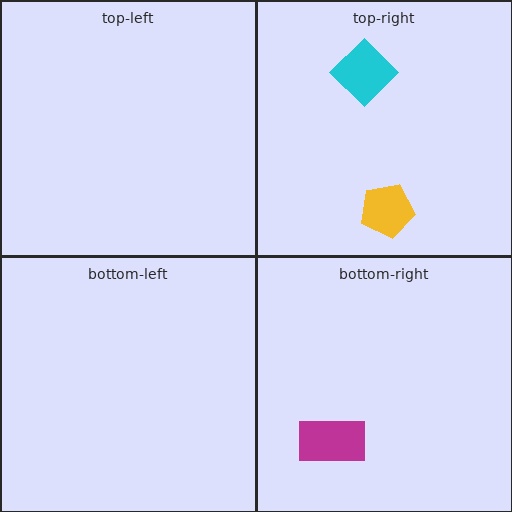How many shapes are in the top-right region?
2.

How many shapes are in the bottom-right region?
1.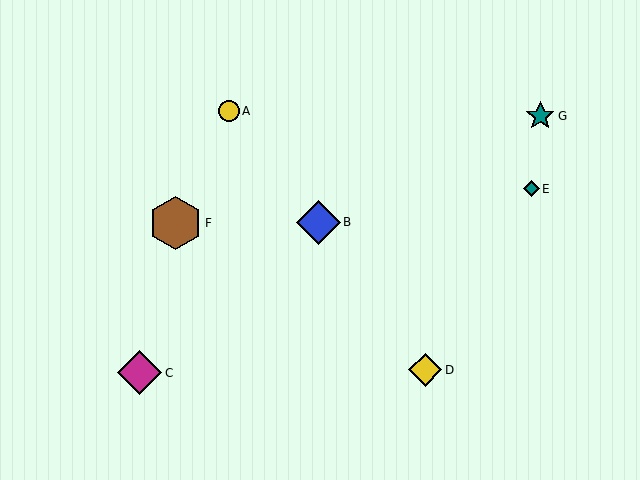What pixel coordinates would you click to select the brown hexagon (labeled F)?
Click at (176, 223) to select the brown hexagon F.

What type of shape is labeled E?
Shape E is a teal diamond.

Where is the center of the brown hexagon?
The center of the brown hexagon is at (176, 223).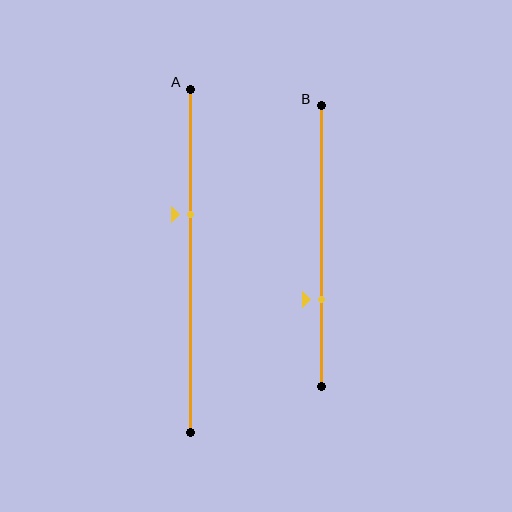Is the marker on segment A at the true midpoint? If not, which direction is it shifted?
No, the marker on segment A is shifted upward by about 14% of the segment length.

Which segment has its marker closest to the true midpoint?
Segment A has its marker closest to the true midpoint.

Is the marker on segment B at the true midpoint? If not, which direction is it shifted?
No, the marker on segment B is shifted downward by about 19% of the segment length.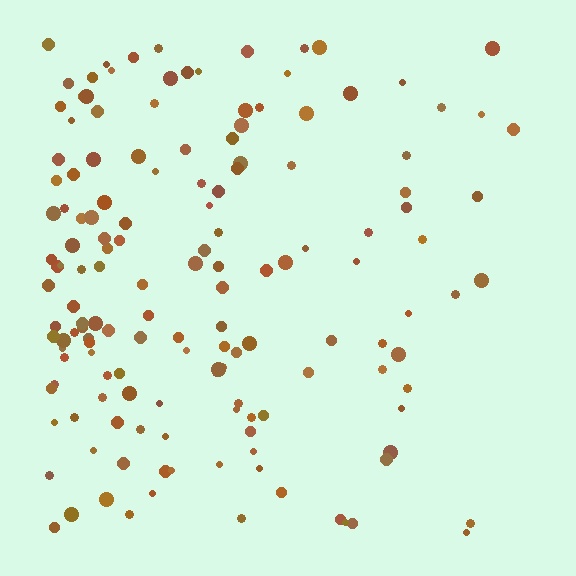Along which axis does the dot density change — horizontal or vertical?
Horizontal.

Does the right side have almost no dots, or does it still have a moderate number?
Still a moderate number, just noticeably fewer than the left.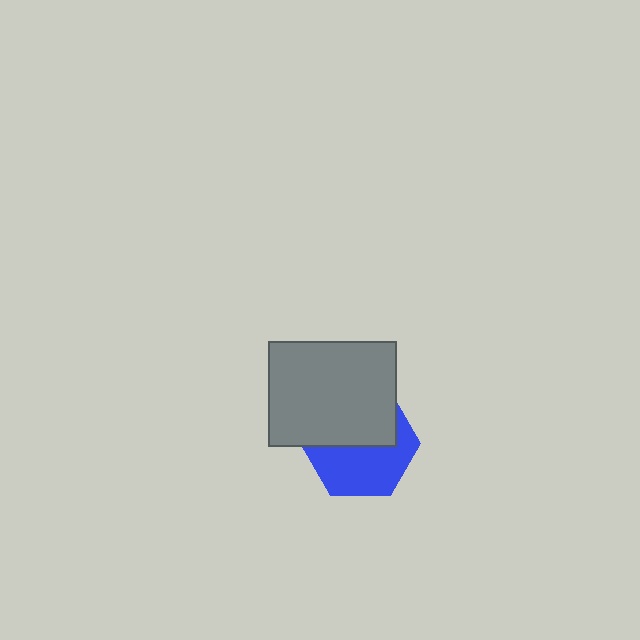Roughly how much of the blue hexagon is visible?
About half of it is visible (roughly 51%).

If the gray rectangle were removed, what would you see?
You would see the complete blue hexagon.